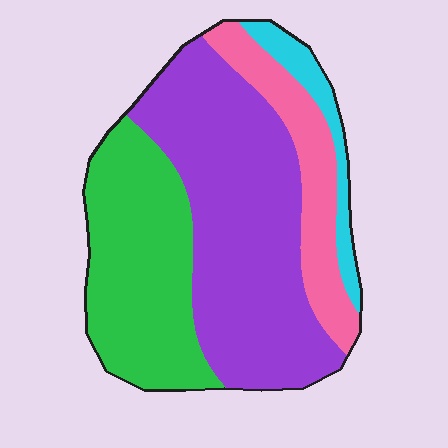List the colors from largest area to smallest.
From largest to smallest: purple, green, pink, cyan.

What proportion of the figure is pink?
Pink covers roughly 15% of the figure.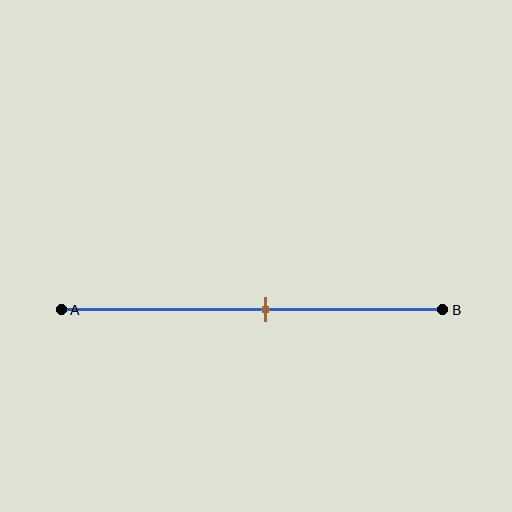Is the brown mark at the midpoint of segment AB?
No, the mark is at about 55% from A, not at the 50% midpoint.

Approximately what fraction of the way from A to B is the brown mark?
The brown mark is approximately 55% of the way from A to B.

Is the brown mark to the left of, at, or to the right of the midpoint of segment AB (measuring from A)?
The brown mark is to the right of the midpoint of segment AB.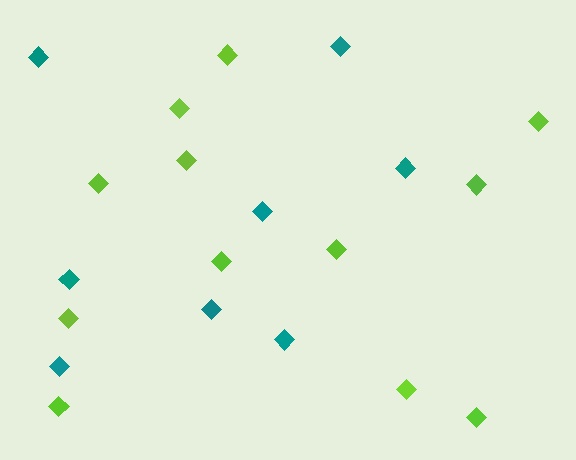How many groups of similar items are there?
There are 2 groups: one group of teal diamonds (8) and one group of lime diamonds (12).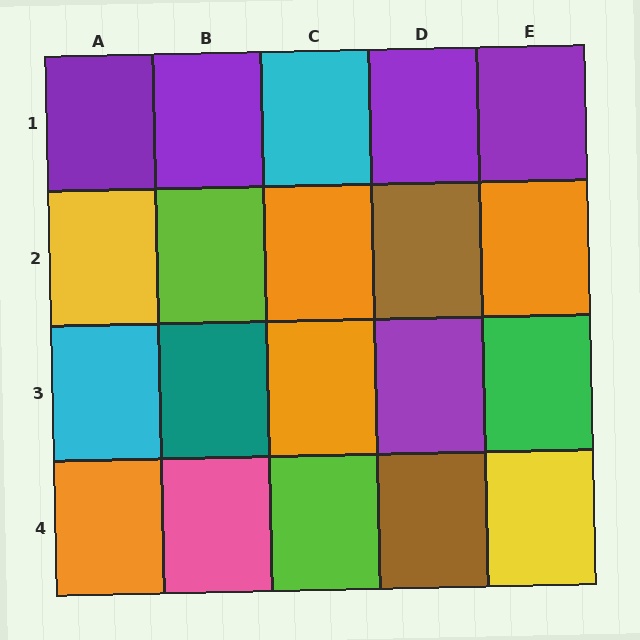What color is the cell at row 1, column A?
Purple.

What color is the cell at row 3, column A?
Cyan.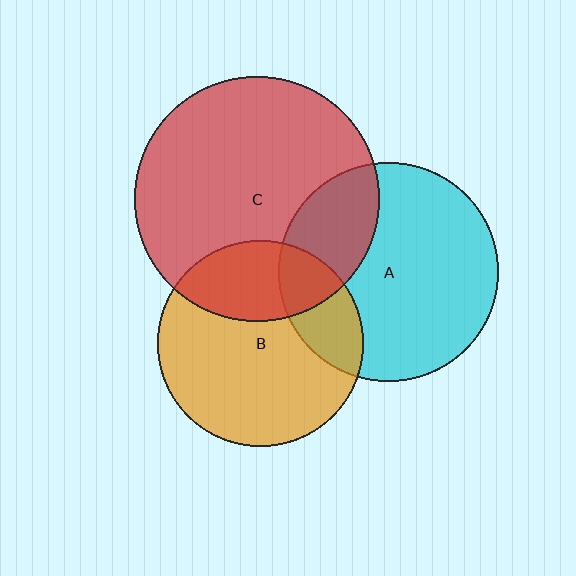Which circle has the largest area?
Circle C (red).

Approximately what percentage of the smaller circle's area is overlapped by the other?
Approximately 30%.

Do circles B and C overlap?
Yes.